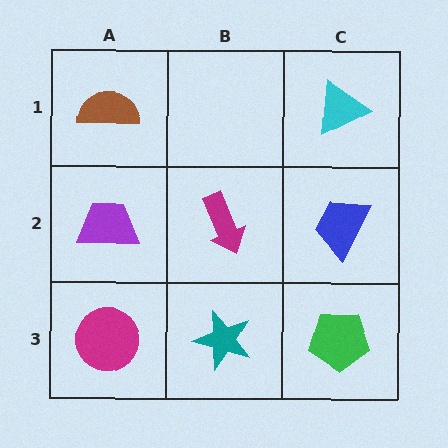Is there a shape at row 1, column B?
No, that cell is empty.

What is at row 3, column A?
A magenta circle.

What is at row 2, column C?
A blue trapezoid.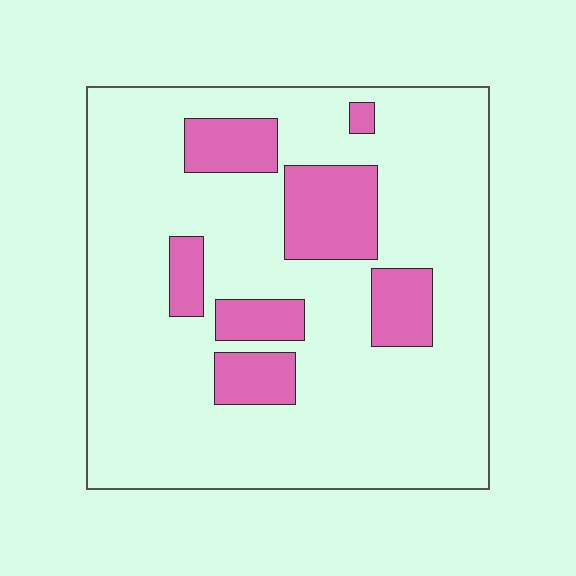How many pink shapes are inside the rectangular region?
7.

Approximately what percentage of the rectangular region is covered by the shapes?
Approximately 20%.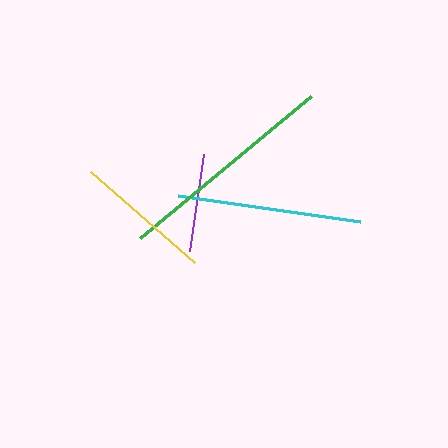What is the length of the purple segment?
The purple segment is approximately 98 pixels long.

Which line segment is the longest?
The green line is the longest at approximately 222 pixels.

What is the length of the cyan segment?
The cyan segment is approximately 184 pixels long.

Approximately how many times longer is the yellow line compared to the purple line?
The yellow line is approximately 1.4 times the length of the purple line.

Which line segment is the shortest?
The purple line is the shortest at approximately 98 pixels.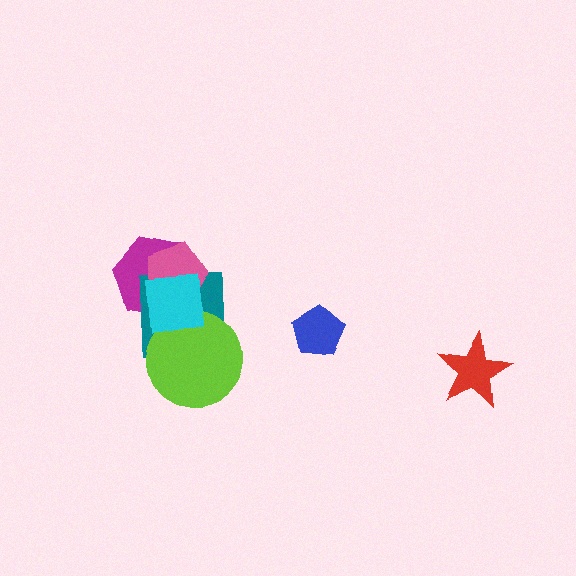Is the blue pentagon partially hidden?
No, no other shape covers it.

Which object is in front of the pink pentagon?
The cyan square is in front of the pink pentagon.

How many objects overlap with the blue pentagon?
0 objects overlap with the blue pentagon.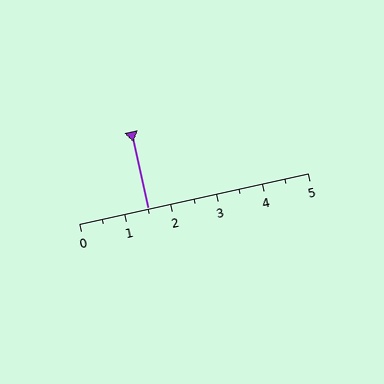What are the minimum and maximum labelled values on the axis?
The axis runs from 0 to 5.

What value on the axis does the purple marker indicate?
The marker indicates approximately 1.5.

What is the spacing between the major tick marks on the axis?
The major ticks are spaced 1 apart.